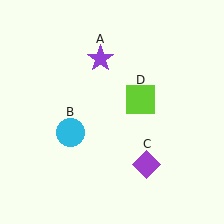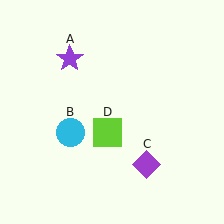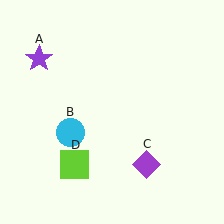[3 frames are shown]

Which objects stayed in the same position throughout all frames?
Cyan circle (object B) and purple diamond (object C) remained stationary.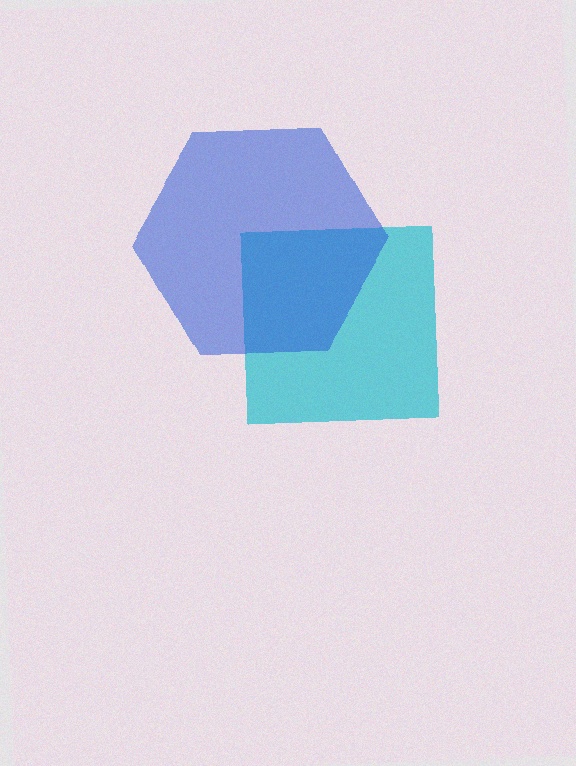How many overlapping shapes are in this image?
There are 2 overlapping shapes in the image.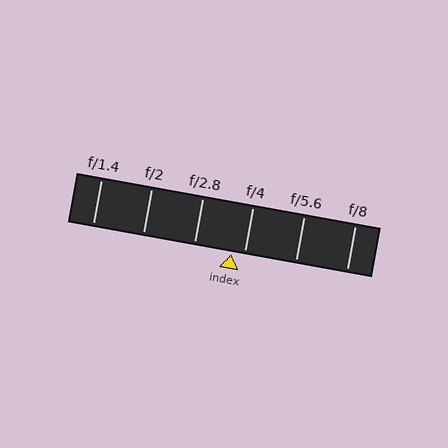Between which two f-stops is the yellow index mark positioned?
The index mark is between f/2.8 and f/4.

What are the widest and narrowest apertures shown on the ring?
The widest aperture shown is f/1.4 and the narrowest is f/8.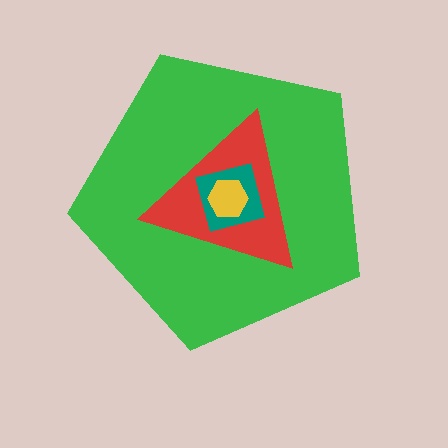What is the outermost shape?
The green pentagon.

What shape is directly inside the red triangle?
The teal square.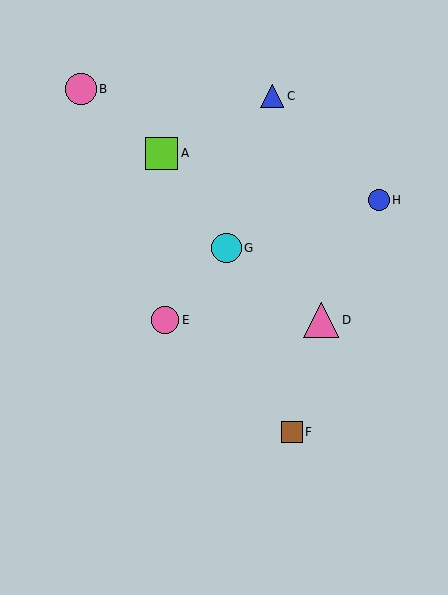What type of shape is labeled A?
Shape A is a lime square.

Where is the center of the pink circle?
The center of the pink circle is at (165, 320).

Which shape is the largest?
The pink triangle (labeled D) is the largest.